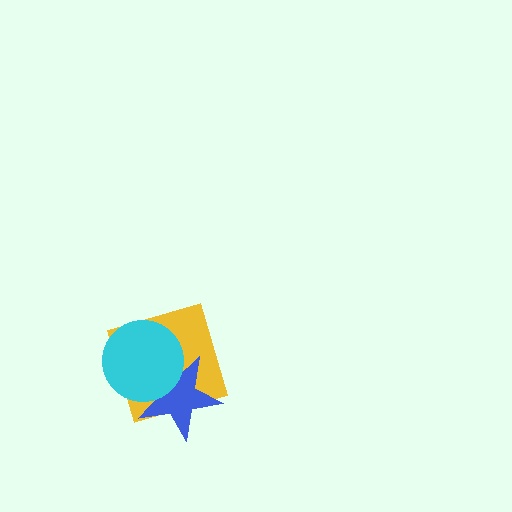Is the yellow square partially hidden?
Yes, it is partially covered by another shape.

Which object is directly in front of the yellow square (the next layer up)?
The blue star is directly in front of the yellow square.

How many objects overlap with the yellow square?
2 objects overlap with the yellow square.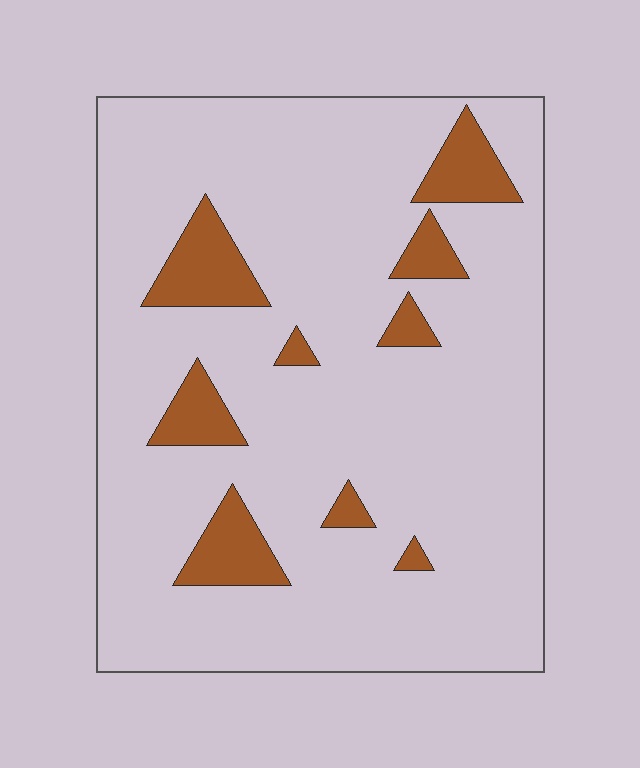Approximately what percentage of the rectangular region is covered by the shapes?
Approximately 10%.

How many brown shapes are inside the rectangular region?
9.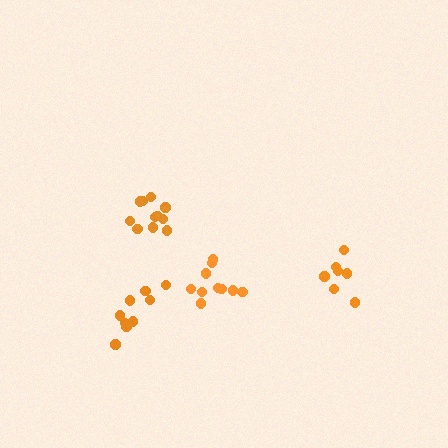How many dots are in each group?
Group 1: 10 dots, Group 2: 12 dots, Group 3: 7 dots, Group 4: 10 dots (39 total).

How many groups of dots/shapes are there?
There are 4 groups.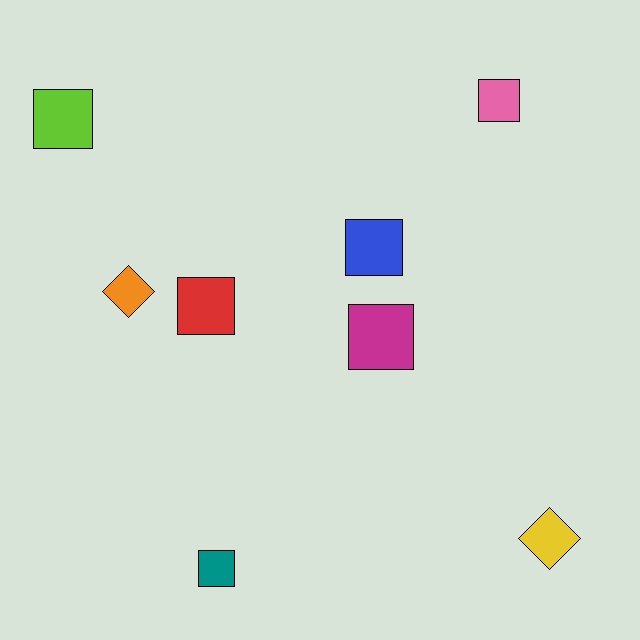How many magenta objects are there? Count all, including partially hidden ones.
There is 1 magenta object.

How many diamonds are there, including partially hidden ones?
There are 2 diamonds.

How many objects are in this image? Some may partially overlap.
There are 8 objects.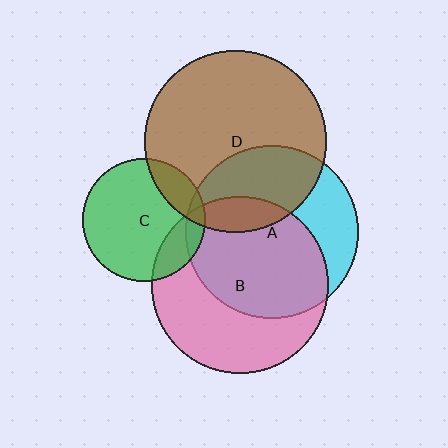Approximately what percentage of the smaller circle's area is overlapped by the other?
Approximately 20%.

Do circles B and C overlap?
Yes.